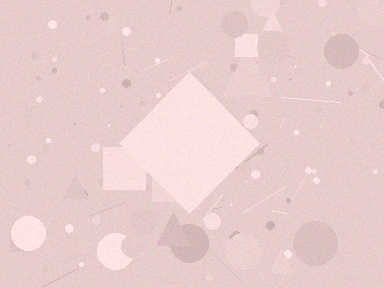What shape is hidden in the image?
A diamond is hidden in the image.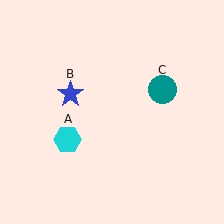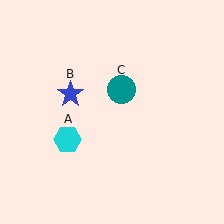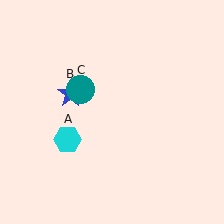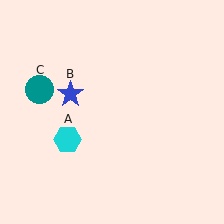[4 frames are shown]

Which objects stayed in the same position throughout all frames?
Cyan hexagon (object A) and blue star (object B) remained stationary.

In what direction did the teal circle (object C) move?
The teal circle (object C) moved left.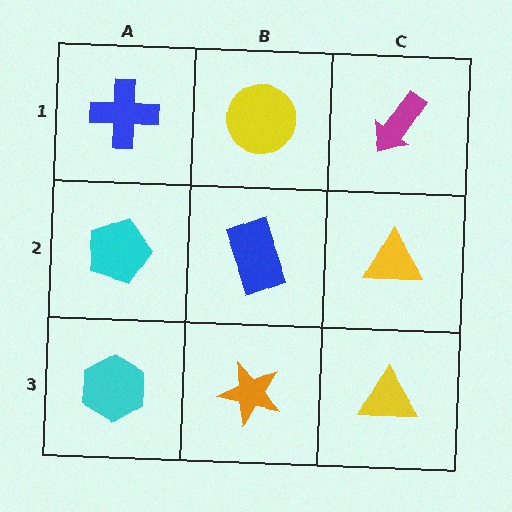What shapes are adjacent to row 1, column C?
A yellow triangle (row 2, column C), a yellow circle (row 1, column B).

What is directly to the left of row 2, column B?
A cyan pentagon.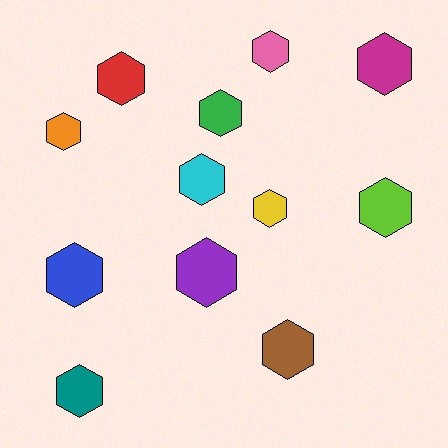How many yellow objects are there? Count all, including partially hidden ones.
There is 1 yellow object.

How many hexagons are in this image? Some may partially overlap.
There are 12 hexagons.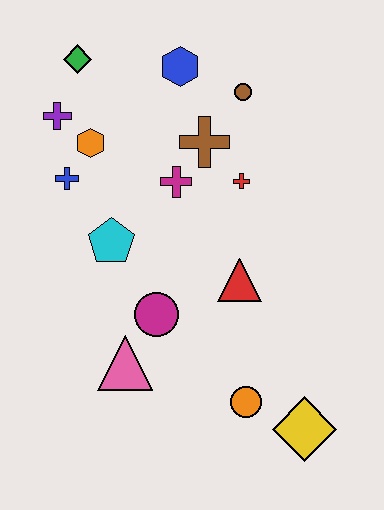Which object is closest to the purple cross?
The orange hexagon is closest to the purple cross.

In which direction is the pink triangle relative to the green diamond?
The pink triangle is below the green diamond.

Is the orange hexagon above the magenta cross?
Yes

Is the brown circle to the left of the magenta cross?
No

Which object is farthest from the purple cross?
The yellow diamond is farthest from the purple cross.